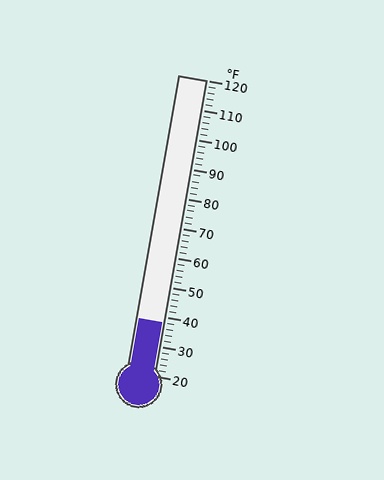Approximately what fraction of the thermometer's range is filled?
The thermometer is filled to approximately 20% of its range.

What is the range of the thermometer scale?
The thermometer scale ranges from 20°F to 120°F.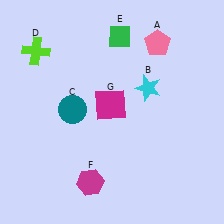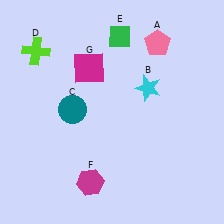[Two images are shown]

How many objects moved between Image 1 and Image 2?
1 object moved between the two images.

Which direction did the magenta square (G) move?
The magenta square (G) moved up.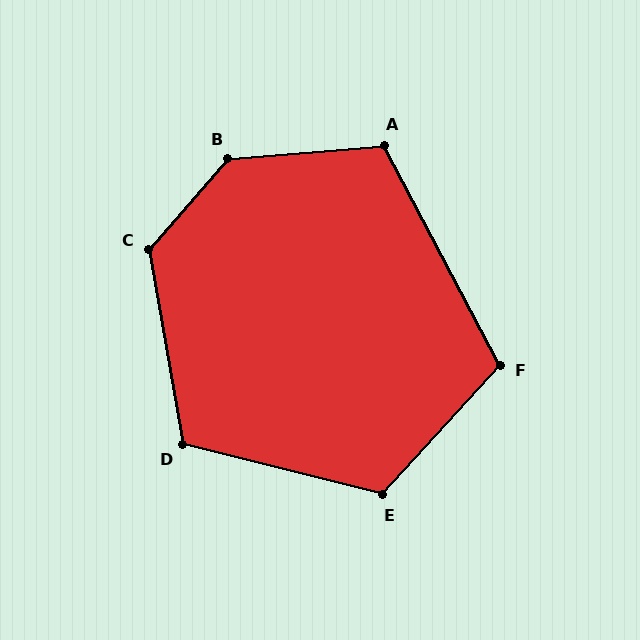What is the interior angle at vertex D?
Approximately 114 degrees (obtuse).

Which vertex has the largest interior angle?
B, at approximately 136 degrees.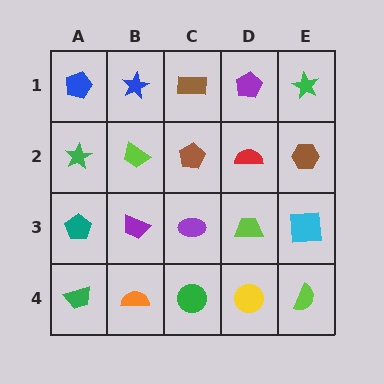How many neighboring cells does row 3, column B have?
4.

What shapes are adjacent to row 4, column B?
A purple trapezoid (row 3, column B), a green trapezoid (row 4, column A), a green circle (row 4, column C).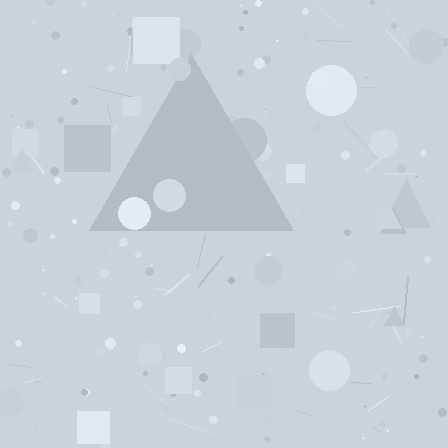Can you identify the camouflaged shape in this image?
The camouflaged shape is a triangle.